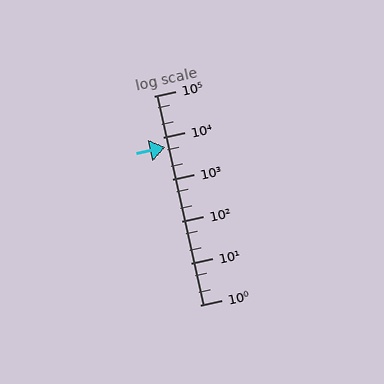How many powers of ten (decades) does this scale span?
The scale spans 5 decades, from 1 to 100000.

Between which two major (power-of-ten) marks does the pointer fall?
The pointer is between 1000 and 10000.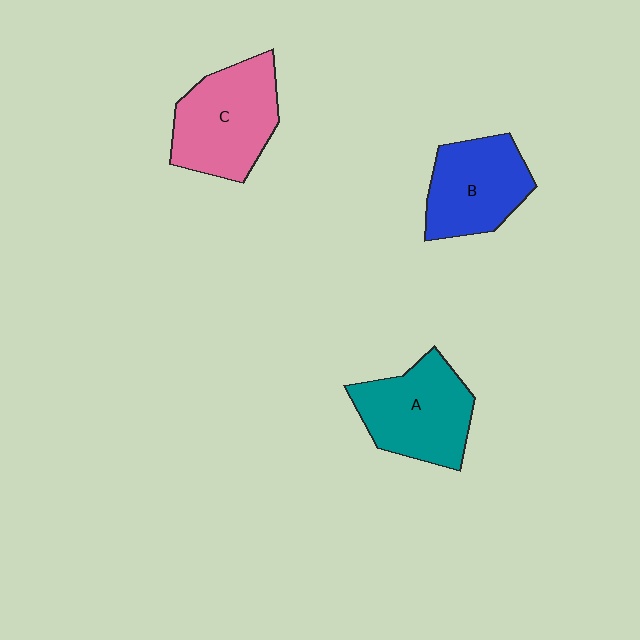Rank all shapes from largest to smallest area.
From largest to smallest: C (pink), A (teal), B (blue).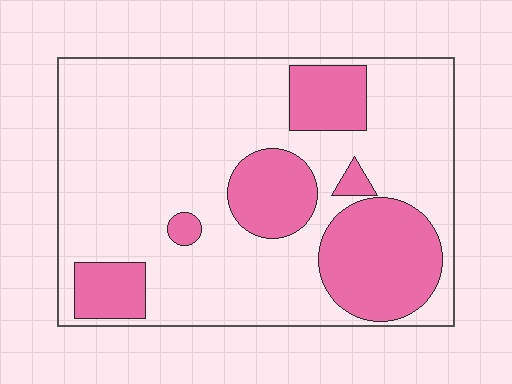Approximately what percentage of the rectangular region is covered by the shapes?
Approximately 30%.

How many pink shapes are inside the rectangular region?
6.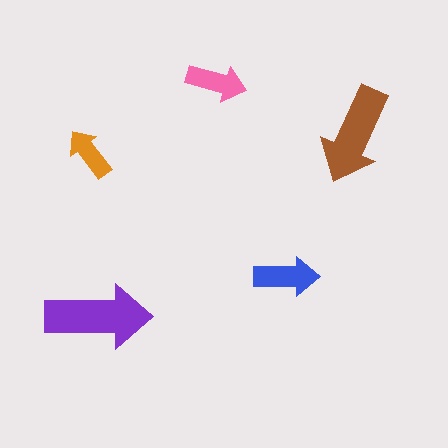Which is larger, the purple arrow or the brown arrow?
The purple one.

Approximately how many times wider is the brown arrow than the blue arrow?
About 1.5 times wider.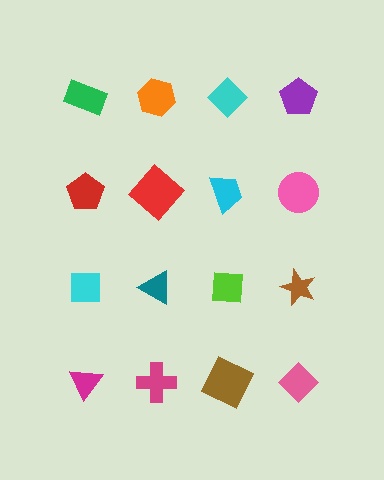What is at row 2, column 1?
A red pentagon.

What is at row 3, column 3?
A lime square.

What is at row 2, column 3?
A cyan trapezoid.